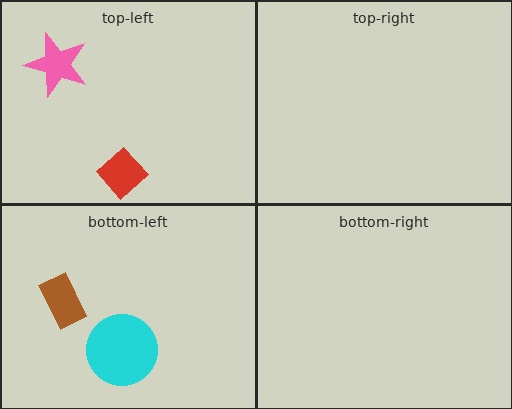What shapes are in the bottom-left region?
The brown rectangle, the cyan circle.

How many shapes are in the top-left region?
2.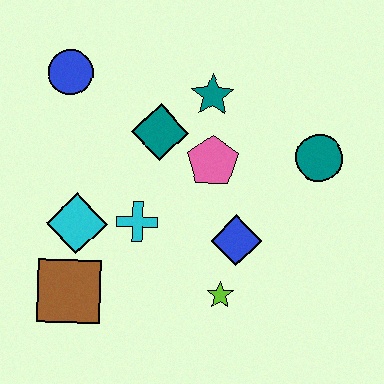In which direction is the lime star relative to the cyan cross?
The lime star is to the right of the cyan cross.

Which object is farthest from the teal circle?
The brown square is farthest from the teal circle.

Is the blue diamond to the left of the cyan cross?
No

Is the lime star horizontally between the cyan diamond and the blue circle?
No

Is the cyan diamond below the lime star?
No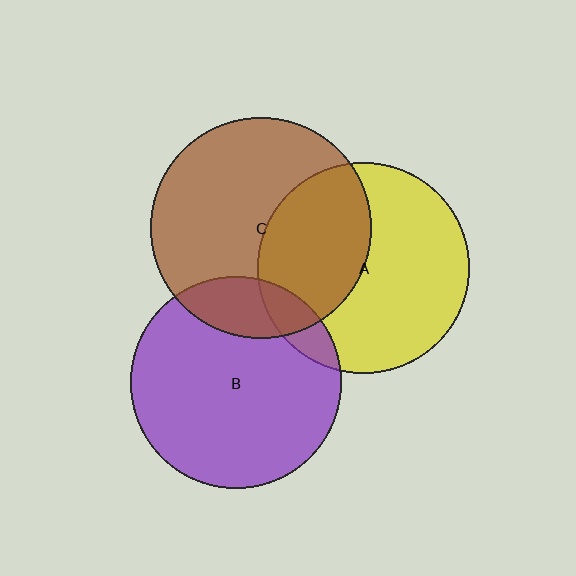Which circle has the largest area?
Circle C (brown).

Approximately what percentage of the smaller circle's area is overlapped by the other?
Approximately 10%.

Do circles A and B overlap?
Yes.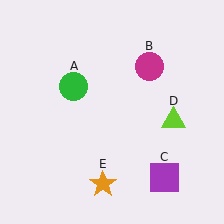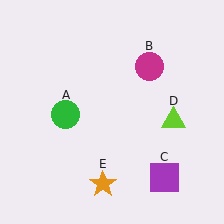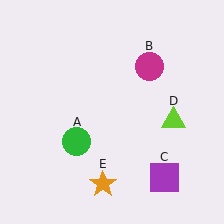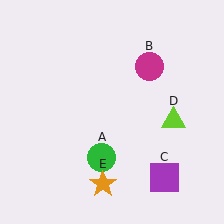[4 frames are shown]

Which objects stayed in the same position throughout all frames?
Magenta circle (object B) and purple square (object C) and lime triangle (object D) and orange star (object E) remained stationary.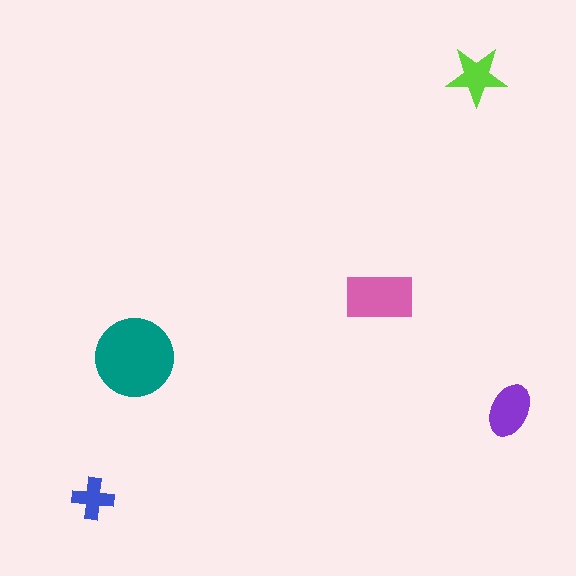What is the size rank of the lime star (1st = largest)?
4th.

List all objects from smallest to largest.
The blue cross, the lime star, the purple ellipse, the pink rectangle, the teal circle.